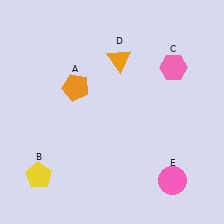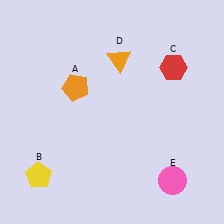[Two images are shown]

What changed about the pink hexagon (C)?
In Image 1, C is pink. In Image 2, it changed to red.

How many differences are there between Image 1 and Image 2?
There is 1 difference between the two images.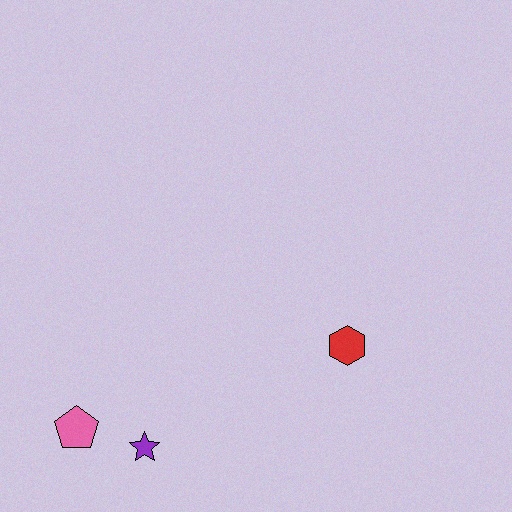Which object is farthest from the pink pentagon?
The red hexagon is farthest from the pink pentagon.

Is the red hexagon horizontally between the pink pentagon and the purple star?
No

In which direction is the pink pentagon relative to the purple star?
The pink pentagon is to the left of the purple star.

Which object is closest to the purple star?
The pink pentagon is closest to the purple star.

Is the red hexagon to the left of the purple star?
No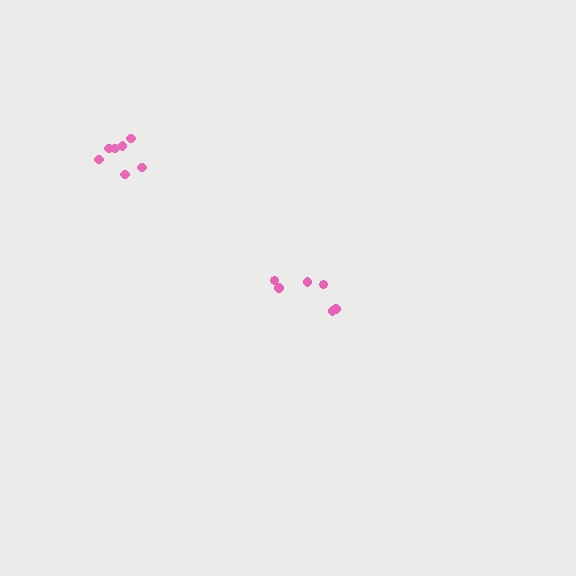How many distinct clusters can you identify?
There are 2 distinct clusters.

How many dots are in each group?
Group 1: 6 dots, Group 2: 7 dots (13 total).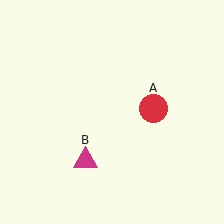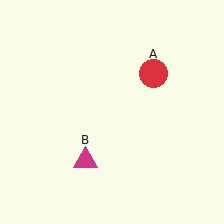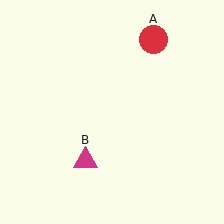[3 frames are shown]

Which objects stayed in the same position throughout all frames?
Magenta triangle (object B) remained stationary.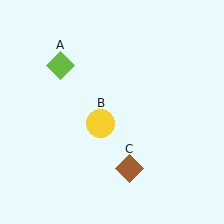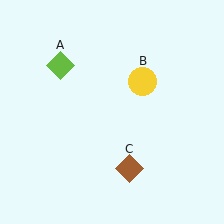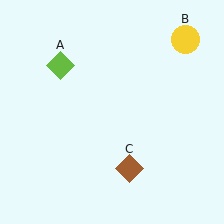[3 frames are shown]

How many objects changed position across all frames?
1 object changed position: yellow circle (object B).